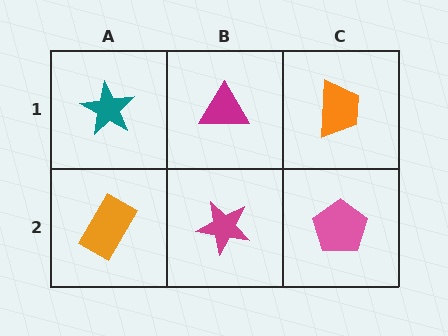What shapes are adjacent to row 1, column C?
A pink pentagon (row 2, column C), a magenta triangle (row 1, column B).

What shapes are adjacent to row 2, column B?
A magenta triangle (row 1, column B), an orange rectangle (row 2, column A), a pink pentagon (row 2, column C).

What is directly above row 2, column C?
An orange trapezoid.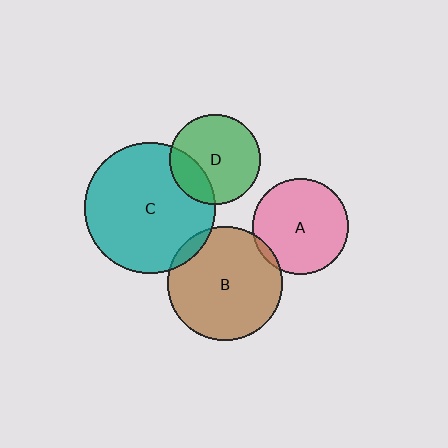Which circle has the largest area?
Circle C (teal).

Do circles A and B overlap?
Yes.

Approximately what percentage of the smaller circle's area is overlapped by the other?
Approximately 5%.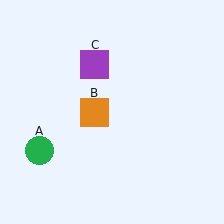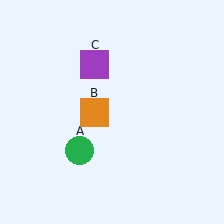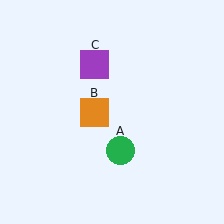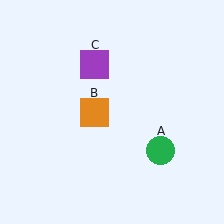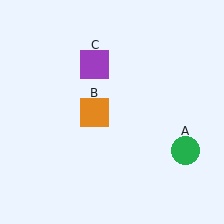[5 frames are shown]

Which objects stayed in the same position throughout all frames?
Orange square (object B) and purple square (object C) remained stationary.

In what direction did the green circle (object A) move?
The green circle (object A) moved right.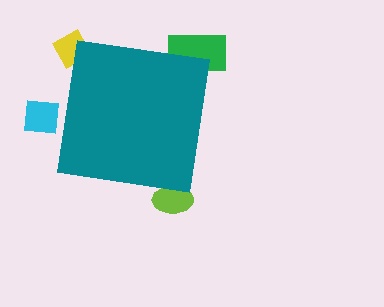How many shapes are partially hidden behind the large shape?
4 shapes are partially hidden.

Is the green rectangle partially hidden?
Yes, the green rectangle is partially hidden behind the teal square.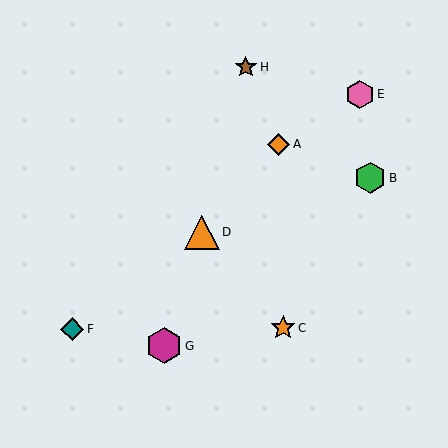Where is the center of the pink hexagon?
The center of the pink hexagon is at (360, 94).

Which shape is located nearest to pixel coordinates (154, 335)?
The magenta hexagon (labeled G) at (164, 346) is nearest to that location.